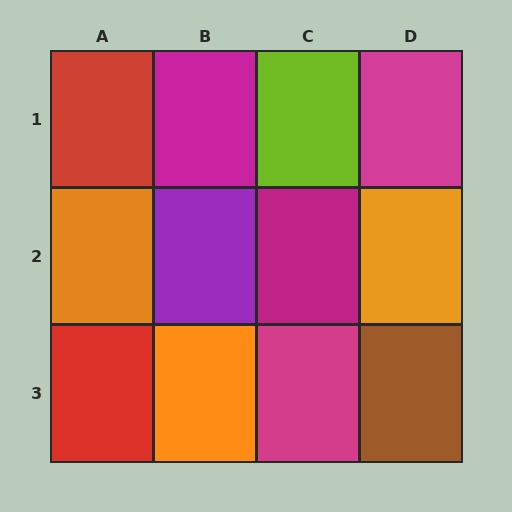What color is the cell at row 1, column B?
Magenta.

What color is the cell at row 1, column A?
Red.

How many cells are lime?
1 cell is lime.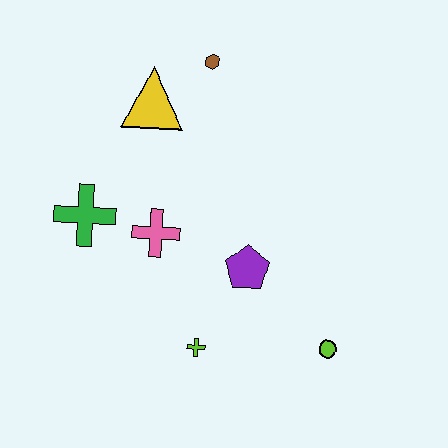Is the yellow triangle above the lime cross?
Yes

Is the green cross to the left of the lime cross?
Yes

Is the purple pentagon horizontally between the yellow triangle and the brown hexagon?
No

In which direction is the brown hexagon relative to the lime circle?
The brown hexagon is above the lime circle.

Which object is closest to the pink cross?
The green cross is closest to the pink cross.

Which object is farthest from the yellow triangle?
The lime circle is farthest from the yellow triangle.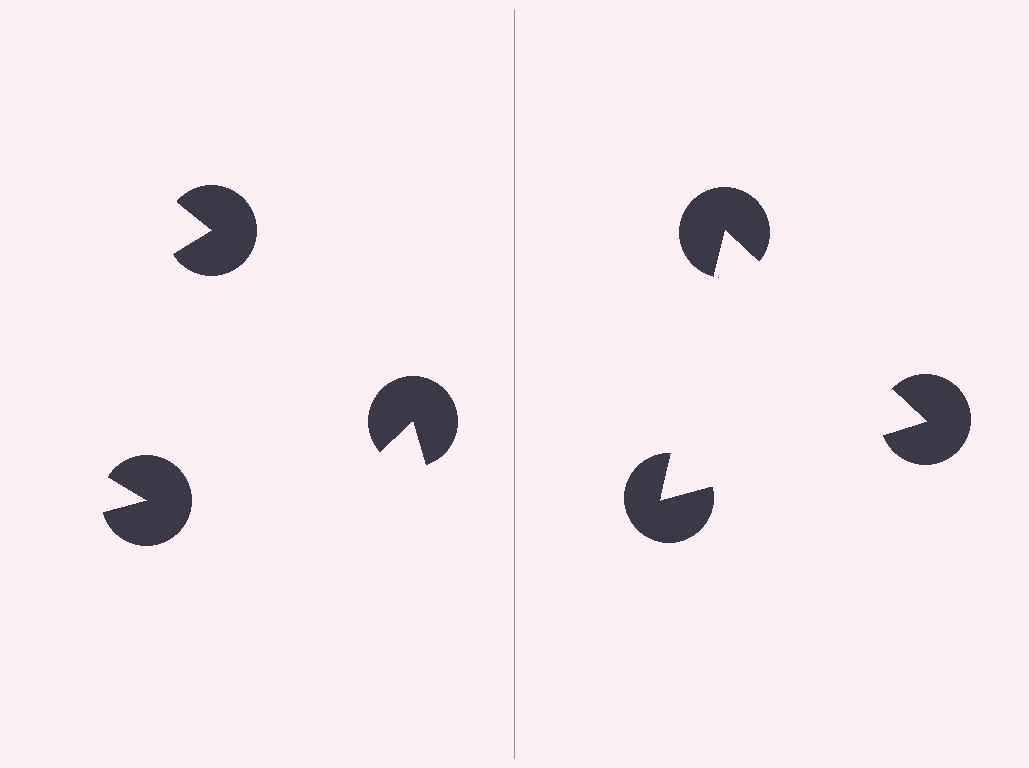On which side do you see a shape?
An illusory triangle appears on the right side. On the left side the wedge cuts are rotated, so no coherent shape forms.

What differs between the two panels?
The pac-man discs are positioned identically on both sides; only the wedge orientations differ. On the right they align to a triangle; on the left they are misaligned.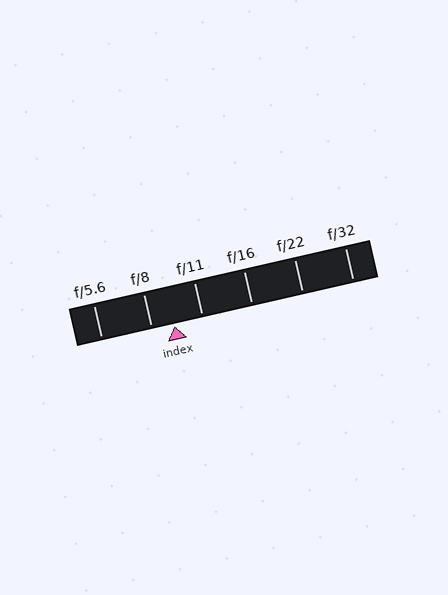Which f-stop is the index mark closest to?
The index mark is closest to f/8.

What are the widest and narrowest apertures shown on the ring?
The widest aperture shown is f/5.6 and the narrowest is f/32.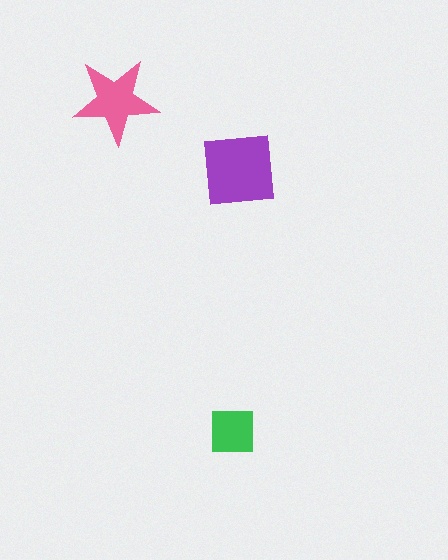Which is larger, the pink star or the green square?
The pink star.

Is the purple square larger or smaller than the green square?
Larger.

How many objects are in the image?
There are 3 objects in the image.